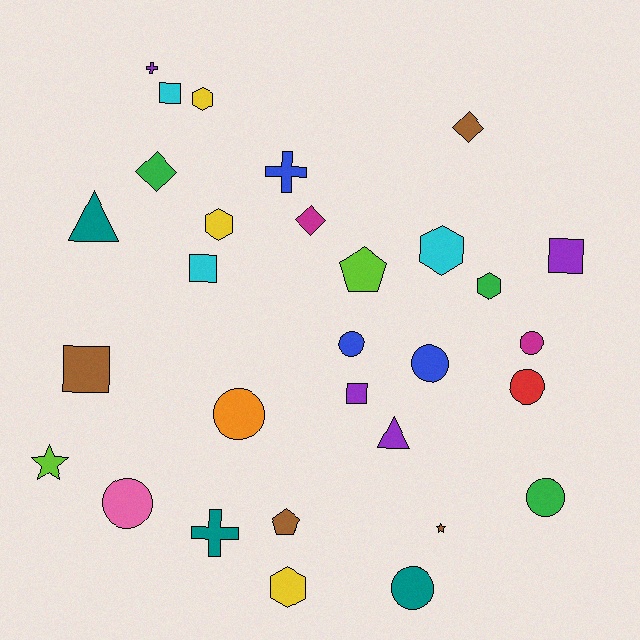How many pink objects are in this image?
There is 1 pink object.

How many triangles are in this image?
There are 2 triangles.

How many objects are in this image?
There are 30 objects.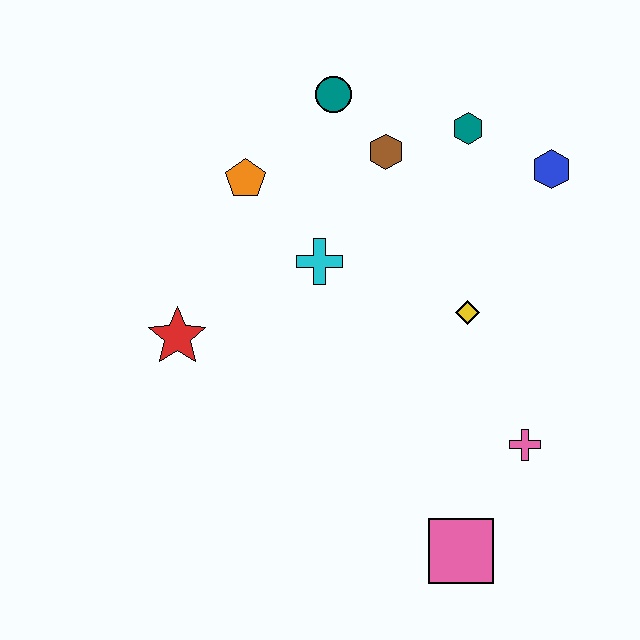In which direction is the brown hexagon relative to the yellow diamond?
The brown hexagon is above the yellow diamond.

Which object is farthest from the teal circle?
The pink square is farthest from the teal circle.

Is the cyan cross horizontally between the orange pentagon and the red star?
No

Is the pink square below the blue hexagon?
Yes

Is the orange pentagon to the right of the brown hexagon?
No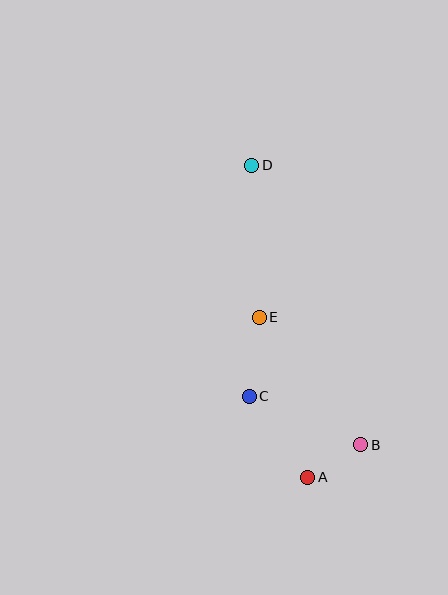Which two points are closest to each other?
Points A and B are closest to each other.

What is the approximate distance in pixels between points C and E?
The distance between C and E is approximately 80 pixels.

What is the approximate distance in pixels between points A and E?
The distance between A and E is approximately 167 pixels.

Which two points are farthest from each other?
Points A and D are farthest from each other.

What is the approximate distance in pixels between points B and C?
The distance between B and C is approximately 122 pixels.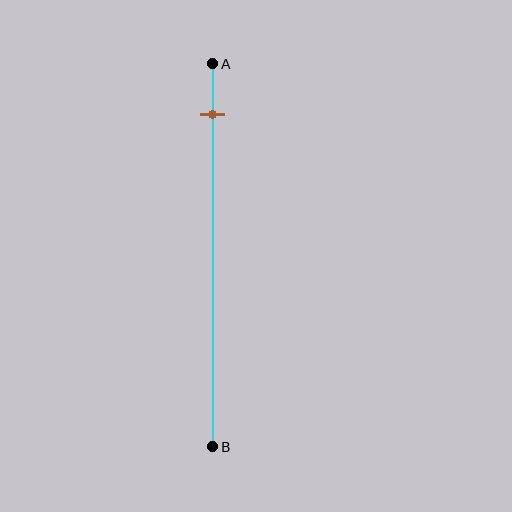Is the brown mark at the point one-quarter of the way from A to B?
No, the mark is at about 15% from A, not at the 25% one-quarter point.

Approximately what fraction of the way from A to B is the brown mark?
The brown mark is approximately 15% of the way from A to B.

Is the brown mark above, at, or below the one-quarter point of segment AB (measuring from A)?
The brown mark is above the one-quarter point of segment AB.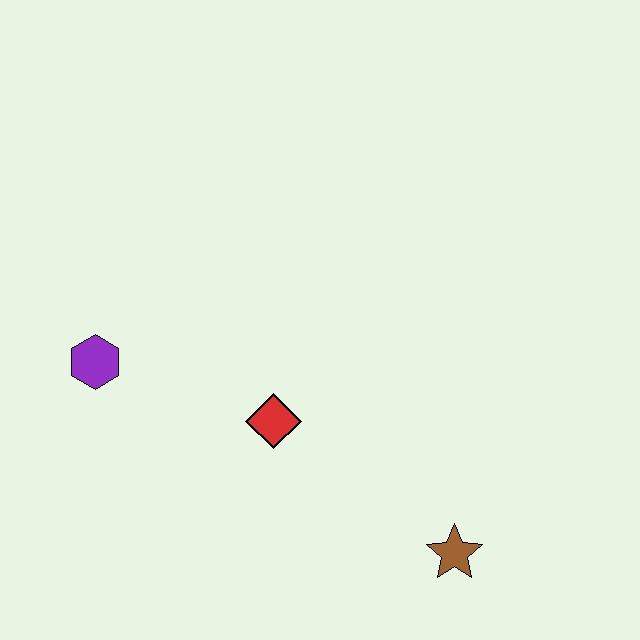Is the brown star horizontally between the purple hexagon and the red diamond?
No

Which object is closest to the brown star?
The red diamond is closest to the brown star.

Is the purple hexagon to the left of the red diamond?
Yes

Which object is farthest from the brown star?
The purple hexagon is farthest from the brown star.